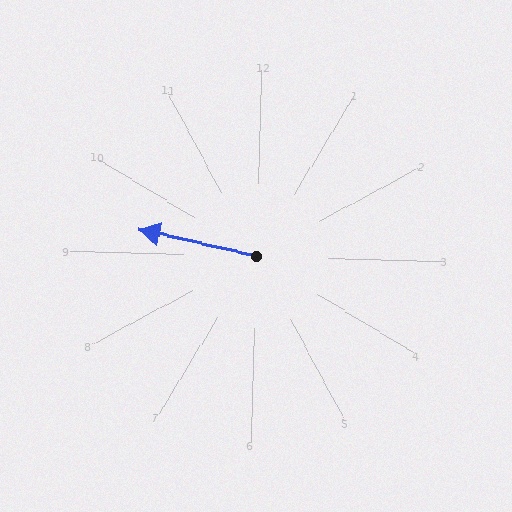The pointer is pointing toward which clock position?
Roughly 9 o'clock.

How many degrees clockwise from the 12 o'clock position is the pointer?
Approximately 281 degrees.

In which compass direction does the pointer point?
West.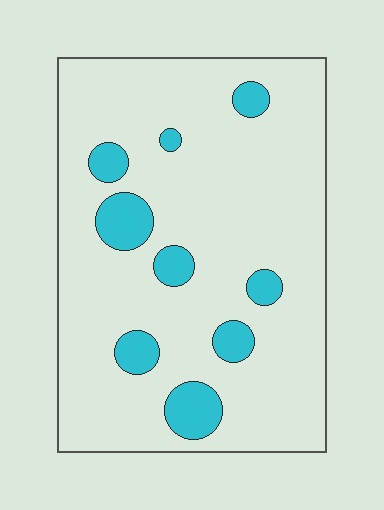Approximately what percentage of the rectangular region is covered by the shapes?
Approximately 15%.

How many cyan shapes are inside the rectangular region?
9.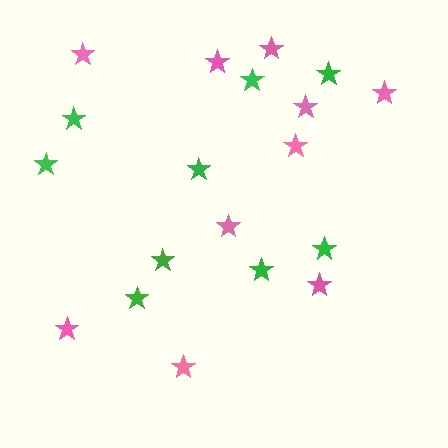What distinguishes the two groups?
There are 2 groups: one group of green stars (9) and one group of pink stars (10).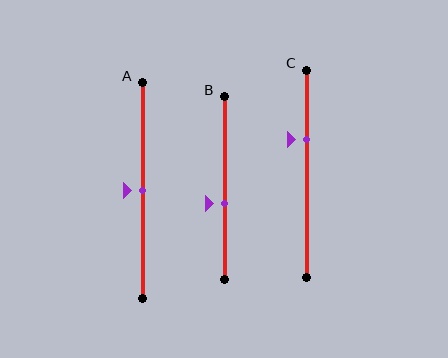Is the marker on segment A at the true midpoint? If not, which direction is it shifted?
Yes, the marker on segment A is at the true midpoint.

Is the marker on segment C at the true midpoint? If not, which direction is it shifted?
No, the marker on segment C is shifted upward by about 17% of the segment length.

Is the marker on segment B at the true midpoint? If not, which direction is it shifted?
No, the marker on segment B is shifted downward by about 8% of the segment length.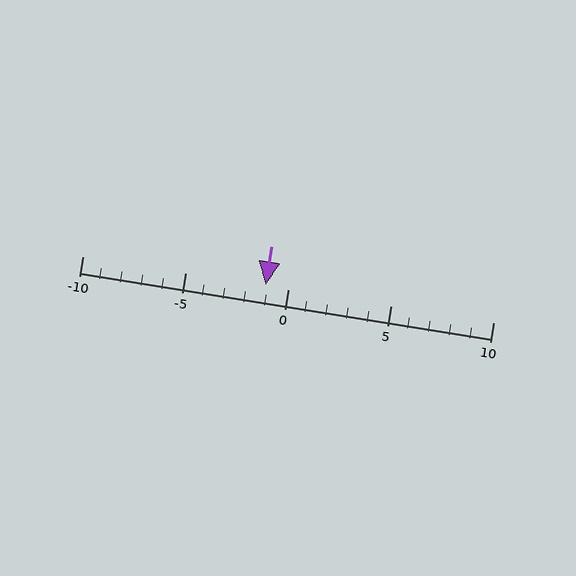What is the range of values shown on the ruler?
The ruler shows values from -10 to 10.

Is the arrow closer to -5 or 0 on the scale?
The arrow is closer to 0.